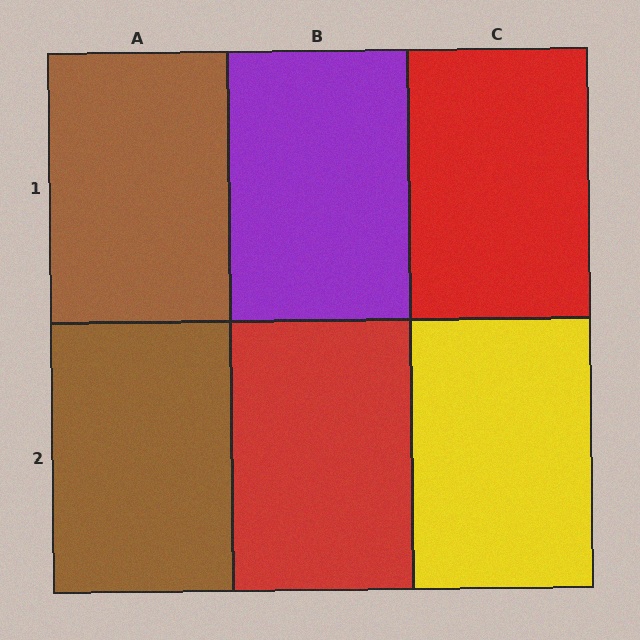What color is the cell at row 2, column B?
Red.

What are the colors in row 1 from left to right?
Brown, purple, red.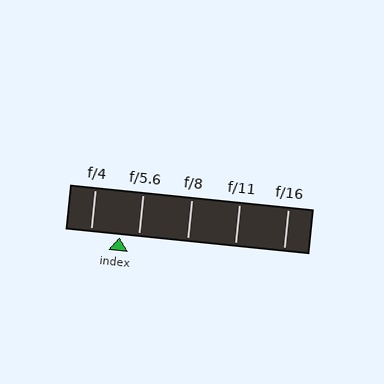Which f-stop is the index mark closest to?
The index mark is closest to f/5.6.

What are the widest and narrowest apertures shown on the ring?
The widest aperture shown is f/4 and the narrowest is f/16.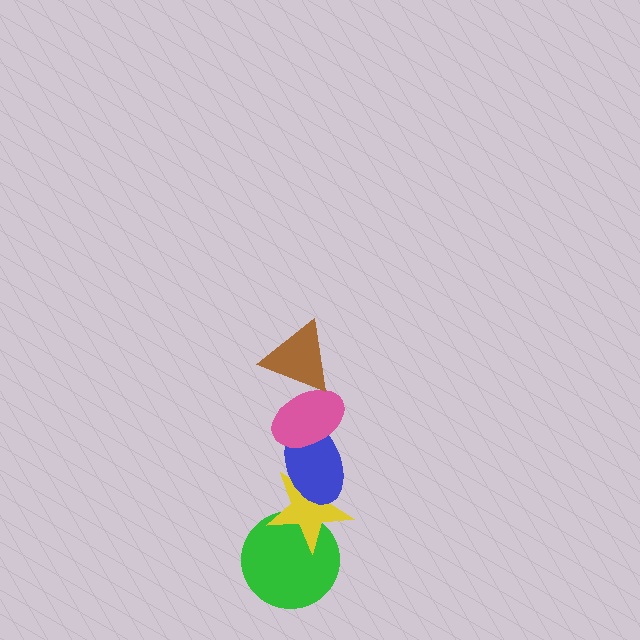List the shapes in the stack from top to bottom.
From top to bottom: the brown triangle, the pink ellipse, the blue ellipse, the yellow star, the green circle.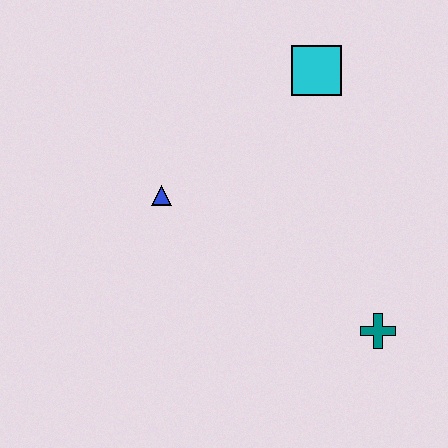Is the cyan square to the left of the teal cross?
Yes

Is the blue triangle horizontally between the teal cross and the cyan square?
No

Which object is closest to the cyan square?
The blue triangle is closest to the cyan square.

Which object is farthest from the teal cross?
The cyan square is farthest from the teal cross.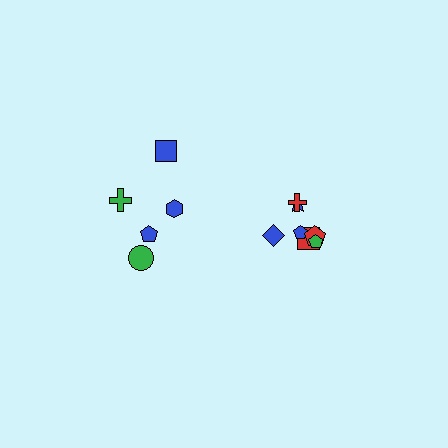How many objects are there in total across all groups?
There are 12 objects.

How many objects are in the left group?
There are 5 objects.